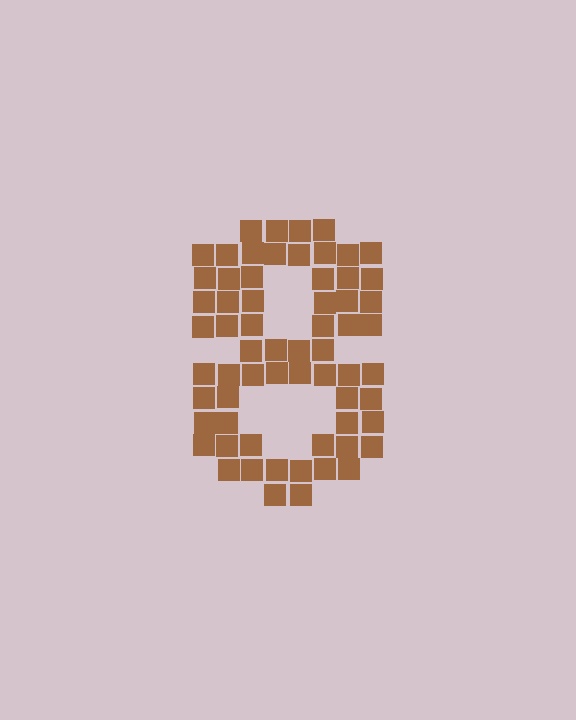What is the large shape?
The large shape is the digit 8.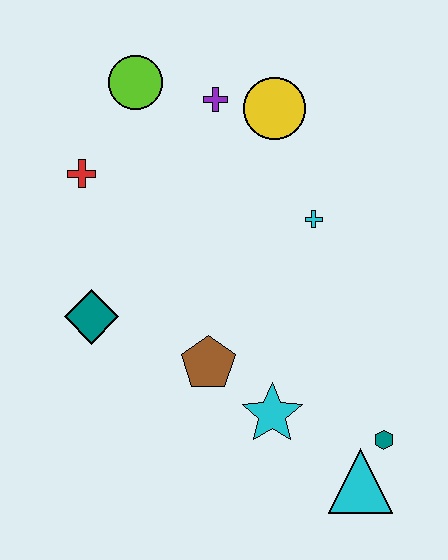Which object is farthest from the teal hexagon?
The lime circle is farthest from the teal hexagon.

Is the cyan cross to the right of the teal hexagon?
No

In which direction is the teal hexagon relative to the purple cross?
The teal hexagon is below the purple cross.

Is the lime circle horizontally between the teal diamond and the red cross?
No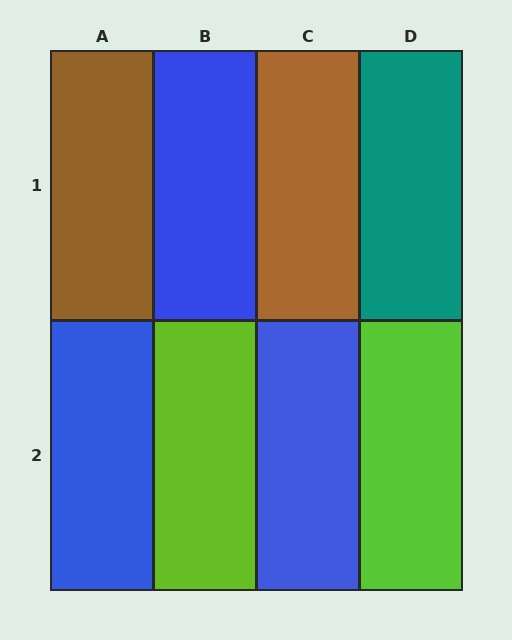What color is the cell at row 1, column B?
Blue.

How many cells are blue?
3 cells are blue.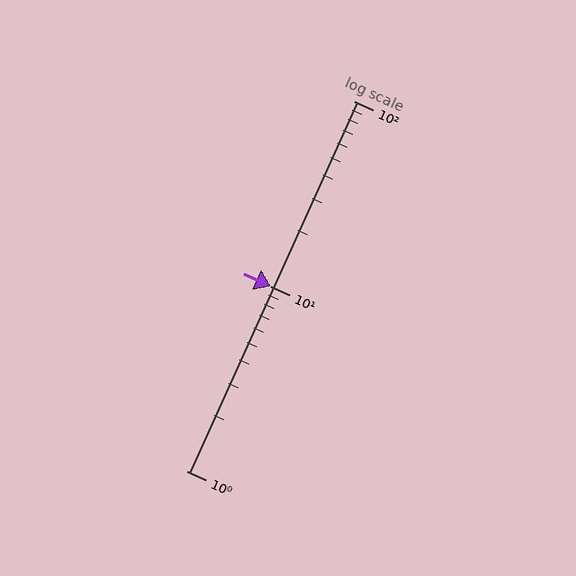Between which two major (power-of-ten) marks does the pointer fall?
The pointer is between 1 and 10.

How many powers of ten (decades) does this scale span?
The scale spans 2 decades, from 1 to 100.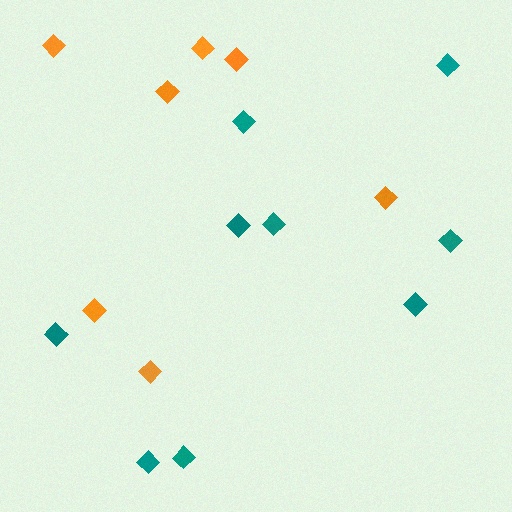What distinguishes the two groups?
There are 2 groups: one group of orange diamonds (7) and one group of teal diamonds (9).